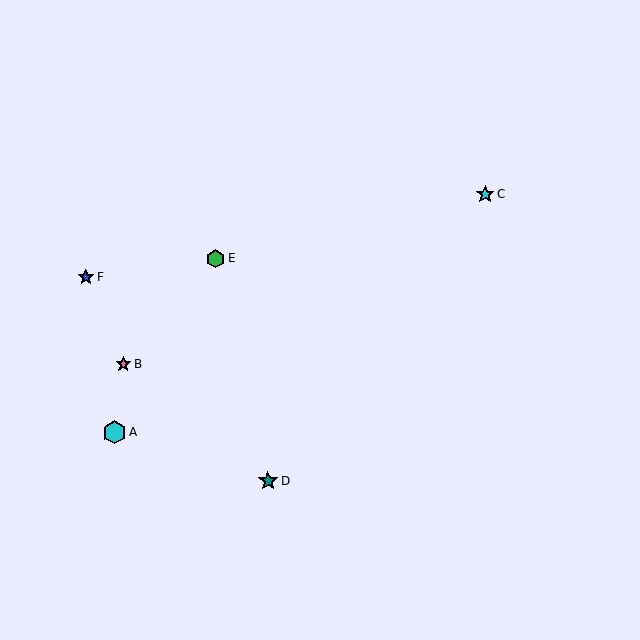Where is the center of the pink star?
The center of the pink star is at (123, 364).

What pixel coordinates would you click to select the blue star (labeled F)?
Click at (86, 277) to select the blue star F.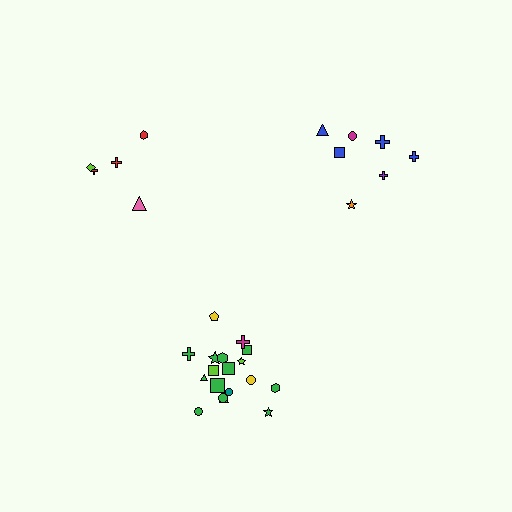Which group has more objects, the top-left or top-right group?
The top-right group.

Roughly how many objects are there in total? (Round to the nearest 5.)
Roughly 30 objects in total.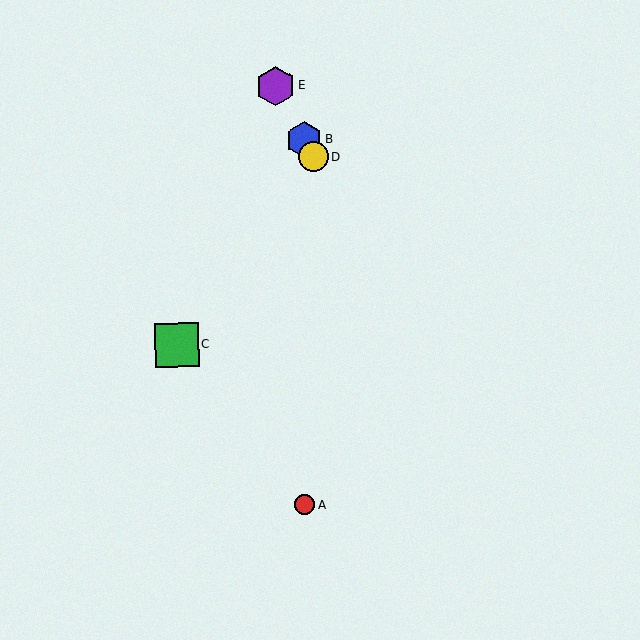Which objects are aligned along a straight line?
Objects B, D, E are aligned along a straight line.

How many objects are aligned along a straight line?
3 objects (B, D, E) are aligned along a straight line.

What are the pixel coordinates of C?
Object C is at (177, 345).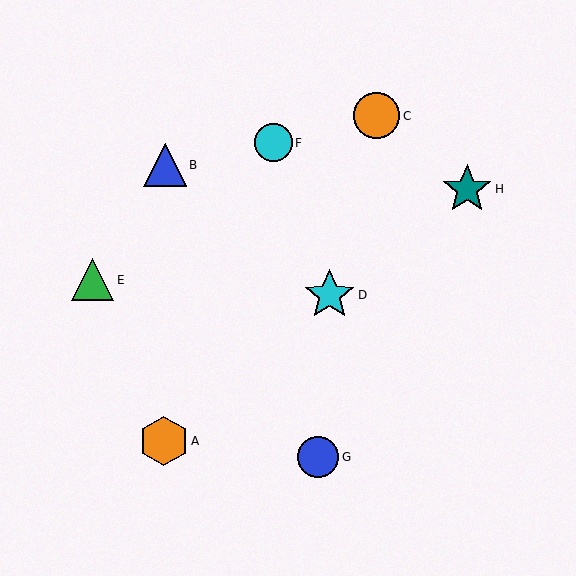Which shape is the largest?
The cyan star (labeled D) is the largest.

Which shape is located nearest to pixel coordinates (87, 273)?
The green triangle (labeled E) at (93, 280) is nearest to that location.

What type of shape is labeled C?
Shape C is an orange circle.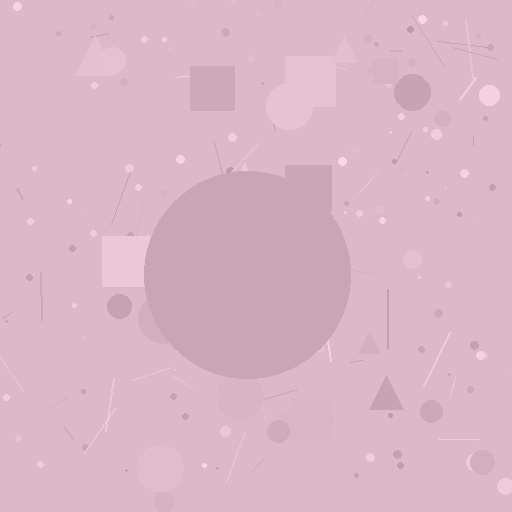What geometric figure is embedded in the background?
A circle is embedded in the background.